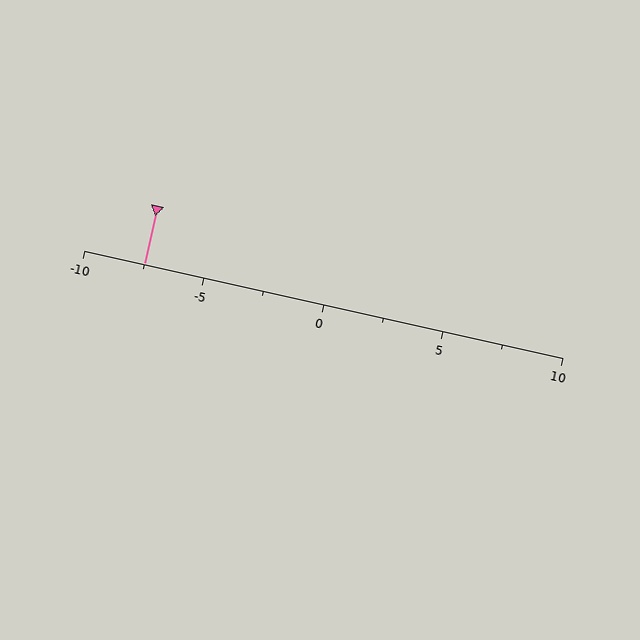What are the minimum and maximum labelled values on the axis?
The axis runs from -10 to 10.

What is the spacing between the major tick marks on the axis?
The major ticks are spaced 5 apart.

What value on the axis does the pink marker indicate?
The marker indicates approximately -7.5.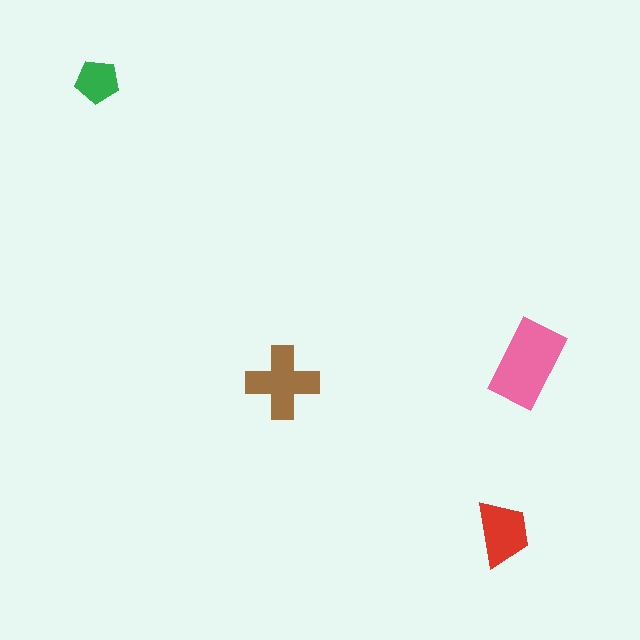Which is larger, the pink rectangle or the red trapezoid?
The pink rectangle.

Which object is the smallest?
The green pentagon.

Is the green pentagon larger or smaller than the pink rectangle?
Smaller.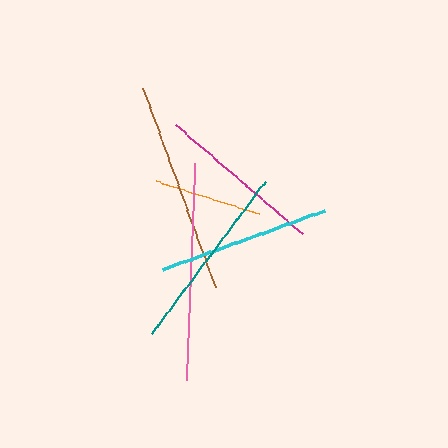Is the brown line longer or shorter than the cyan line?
The brown line is longer than the cyan line.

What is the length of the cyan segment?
The cyan segment is approximately 172 pixels long.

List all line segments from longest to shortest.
From longest to shortest: pink, brown, teal, cyan, magenta, orange.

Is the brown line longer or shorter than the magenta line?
The brown line is longer than the magenta line.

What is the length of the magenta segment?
The magenta segment is approximately 167 pixels long.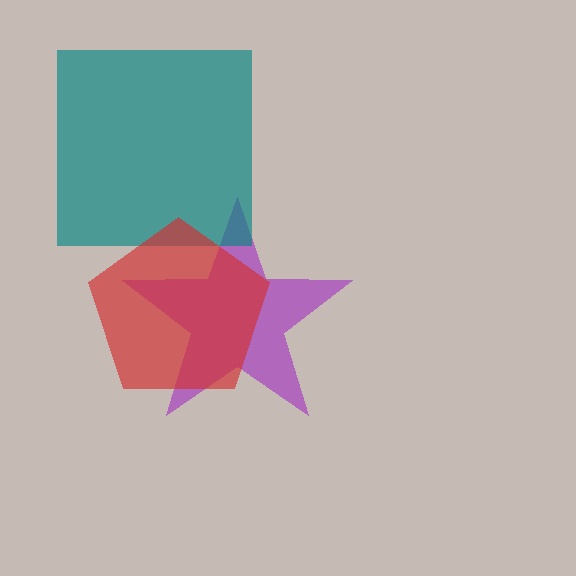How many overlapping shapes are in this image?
There are 3 overlapping shapes in the image.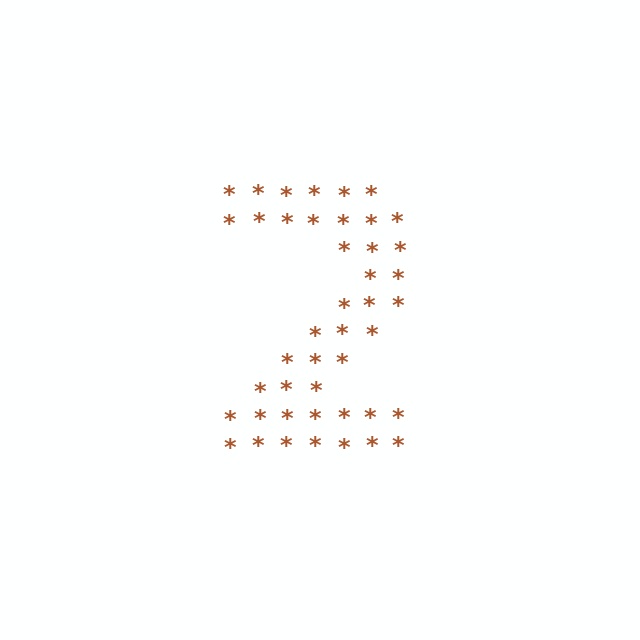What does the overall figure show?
The overall figure shows the digit 2.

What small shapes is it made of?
It is made of small asterisks.